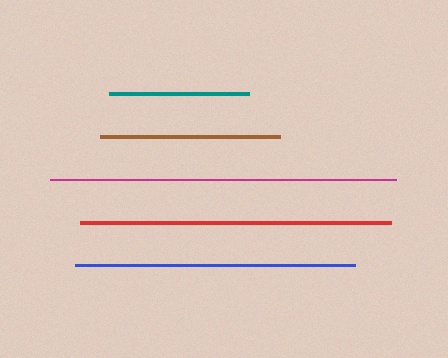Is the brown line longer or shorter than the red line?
The red line is longer than the brown line.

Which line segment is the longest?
The magenta line is the longest at approximately 346 pixels.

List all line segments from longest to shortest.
From longest to shortest: magenta, red, blue, brown, teal.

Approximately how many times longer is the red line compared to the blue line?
The red line is approximately 1.1 times the length of the blue line.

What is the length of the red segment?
The red segment is approximately 311 pixels long.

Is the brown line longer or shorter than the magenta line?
The magenta line is longer than the brown line.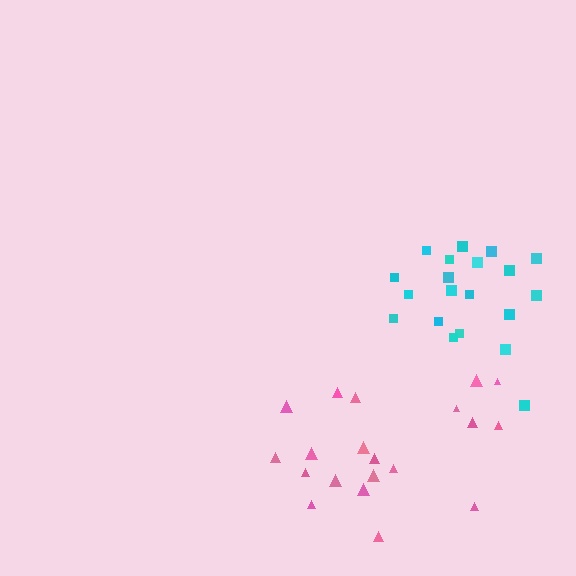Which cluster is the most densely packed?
Cyan.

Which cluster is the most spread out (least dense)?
Pink.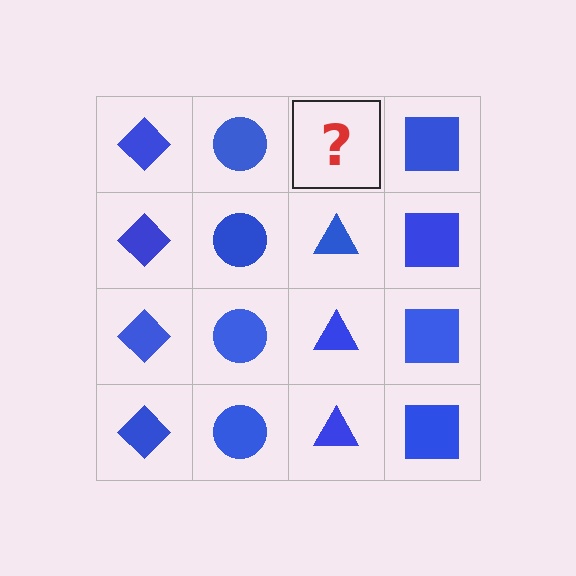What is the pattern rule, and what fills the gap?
The rule is that each column has a consistent shape. The gap should be filled with a blue triangle.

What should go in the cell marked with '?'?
The missing cell should contain a blue triangle.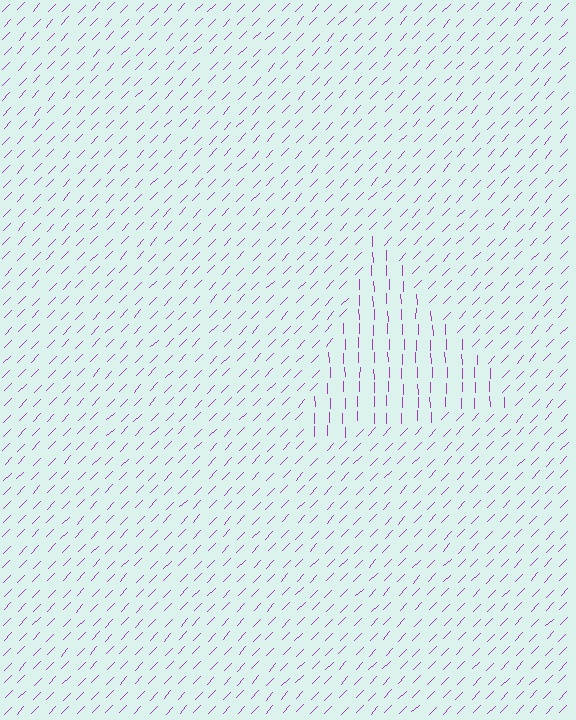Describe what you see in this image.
The image is filled with small purple line segments. A triangle region in the image has lines oriented differently from the surrounding lines, creating a visible texture boundary.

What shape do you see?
I see a triangle.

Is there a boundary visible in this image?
Yes, there is a texture boundary formed by a change in line orientation.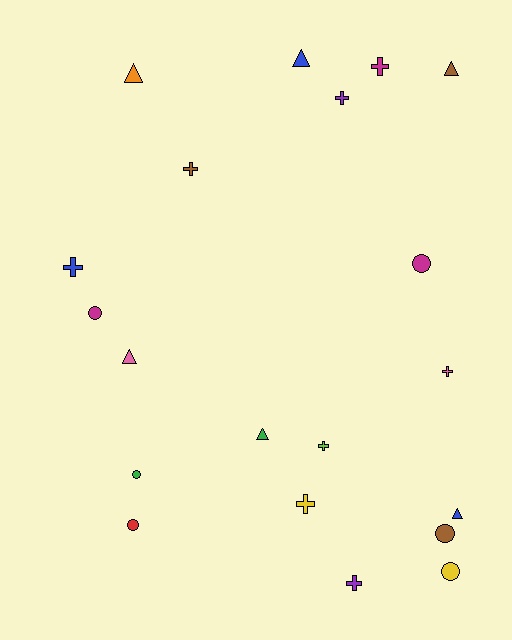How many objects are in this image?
There are 20 objects.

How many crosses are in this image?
There are 8 crosses.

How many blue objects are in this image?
There are 3 blue objects.